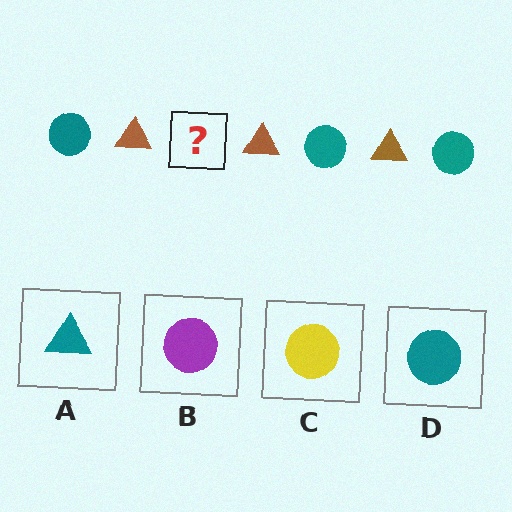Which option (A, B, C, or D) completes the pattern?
D.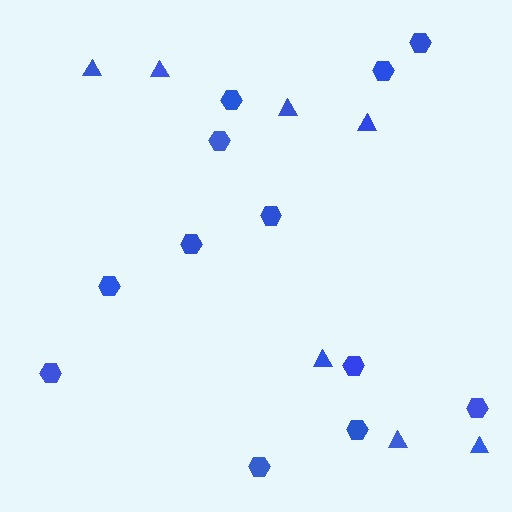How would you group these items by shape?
There are 2 groups: one group of hexagons (12) and one group of triangles (7).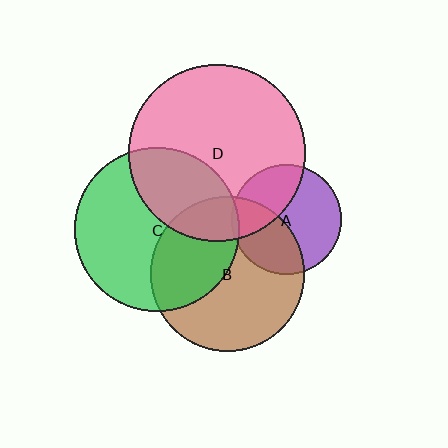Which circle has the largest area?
Circle D (pink).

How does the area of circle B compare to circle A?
Approximately 2.0 times.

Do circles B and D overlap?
Yes.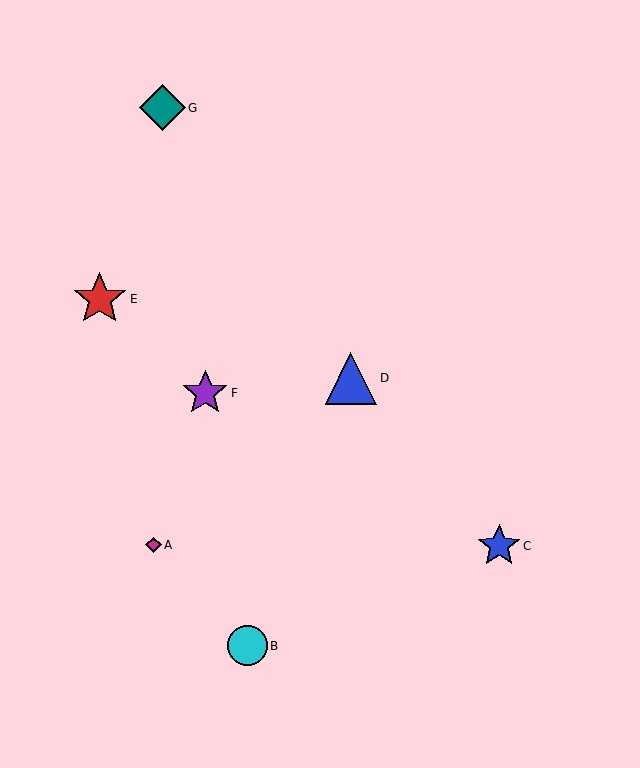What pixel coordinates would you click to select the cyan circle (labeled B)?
Click at (247, 646) to select the cyan circle B.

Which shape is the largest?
The red star (labeled E) is the largest.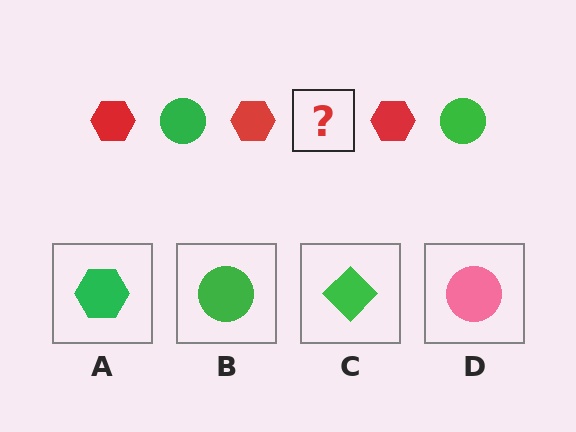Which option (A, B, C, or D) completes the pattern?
B.